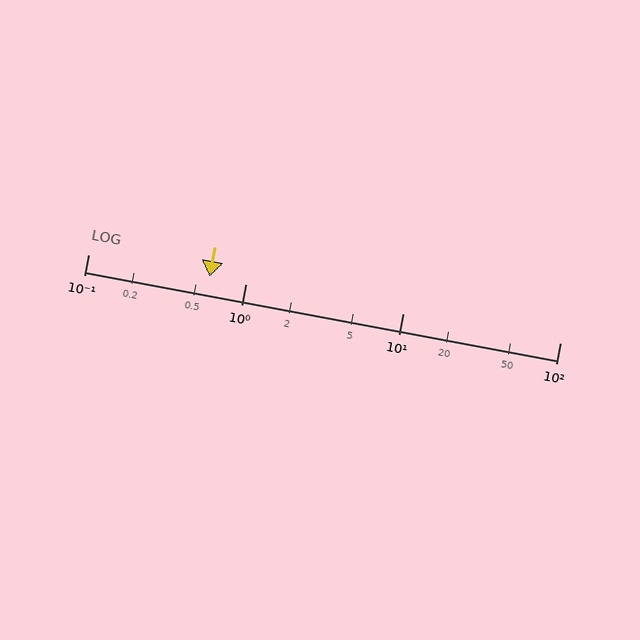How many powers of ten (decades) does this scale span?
The scale spans 3 decades, from 0.1 to 100.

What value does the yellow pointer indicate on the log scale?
The pointer indicates approximately 0.59.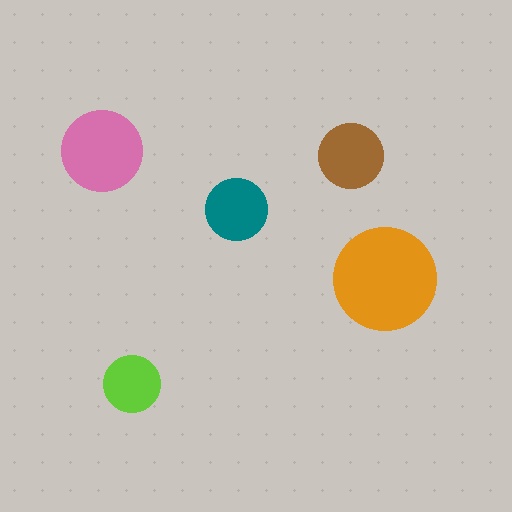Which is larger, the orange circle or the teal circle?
The orange one.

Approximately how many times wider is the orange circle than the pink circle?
About 1.5 times wider.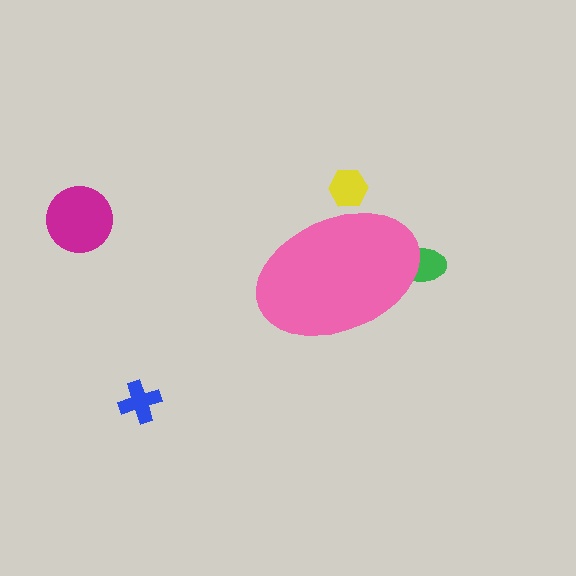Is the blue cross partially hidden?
No, the blue cross is fully visible.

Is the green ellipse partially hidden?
Yes, the green ellipse is partially hidden behind the pink ellipse.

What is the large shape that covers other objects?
A pink ellipse.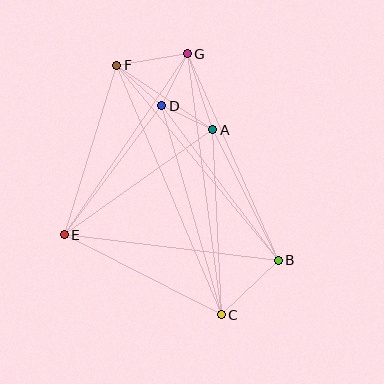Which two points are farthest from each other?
Points C and F are farthest from each other.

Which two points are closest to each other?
Points A and D are closest to each other.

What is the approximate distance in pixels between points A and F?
The distance between A and F is approximately 116 pixels.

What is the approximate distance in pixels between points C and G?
The distance between C and G is approximately 263 pixels.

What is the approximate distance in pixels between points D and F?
The distance between D and F is approximately 61 pixels.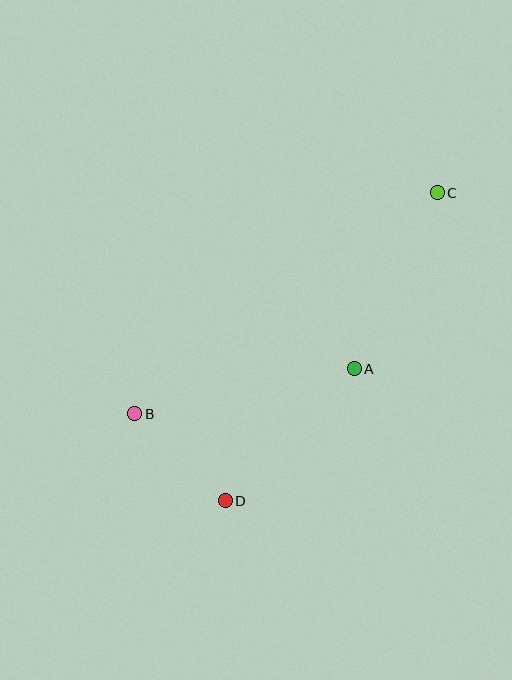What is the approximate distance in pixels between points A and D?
The distance between A and D is approximately 185 pixels.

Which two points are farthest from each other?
Points B and C are farthest from each other.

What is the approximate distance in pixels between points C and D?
The distance between C and D is approximately 374 pixels.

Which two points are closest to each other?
Points B and D are closest to each other.